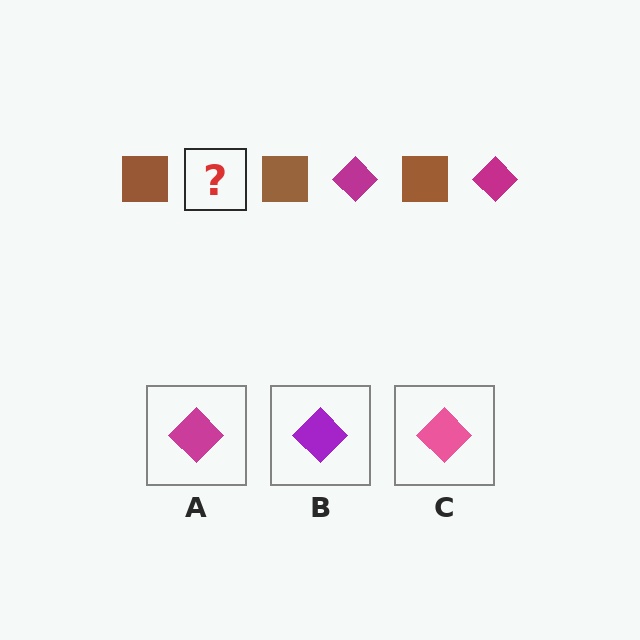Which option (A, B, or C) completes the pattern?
A.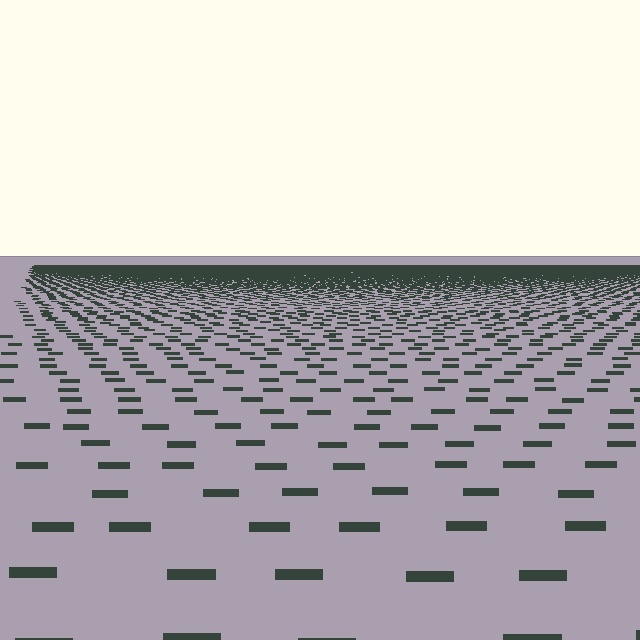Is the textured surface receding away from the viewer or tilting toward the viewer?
The surface is receding away from the viewer. Texture elements get smaller and denser toward the top.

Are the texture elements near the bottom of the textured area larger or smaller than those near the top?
Larger. Near the bottom, elements are closer to the viewer and appear at a bigger on-screen size.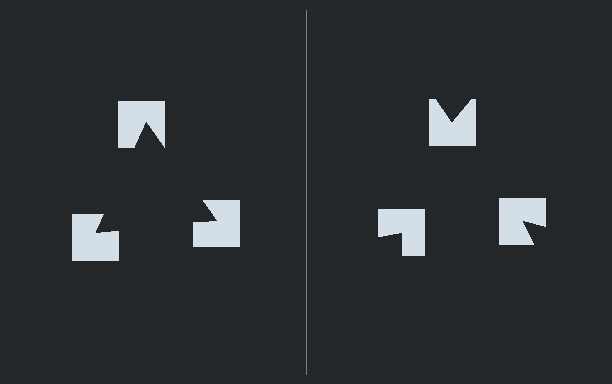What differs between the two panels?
The notched squares are positioned identically on both sides; only the wedge orientations differ. On the left they align to a triangle; on the right they are misaligned.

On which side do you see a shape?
An illusory triangle appears on the left side. On the right side the wedge cuts are rotated, so no coherent shape forms.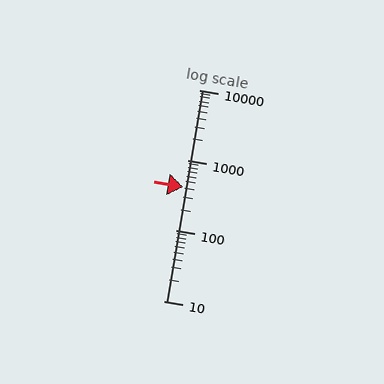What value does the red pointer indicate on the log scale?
The pointer indicates approximately 420.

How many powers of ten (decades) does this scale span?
The scale spans 3 decades, from 10 to 10000.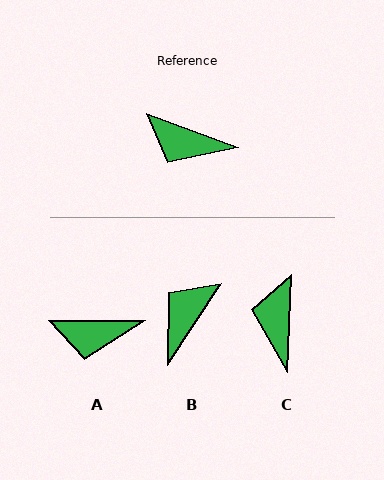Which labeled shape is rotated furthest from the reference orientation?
B, about 103 degrees away.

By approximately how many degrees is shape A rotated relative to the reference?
Approximately 20 degrees counter-clockwise.